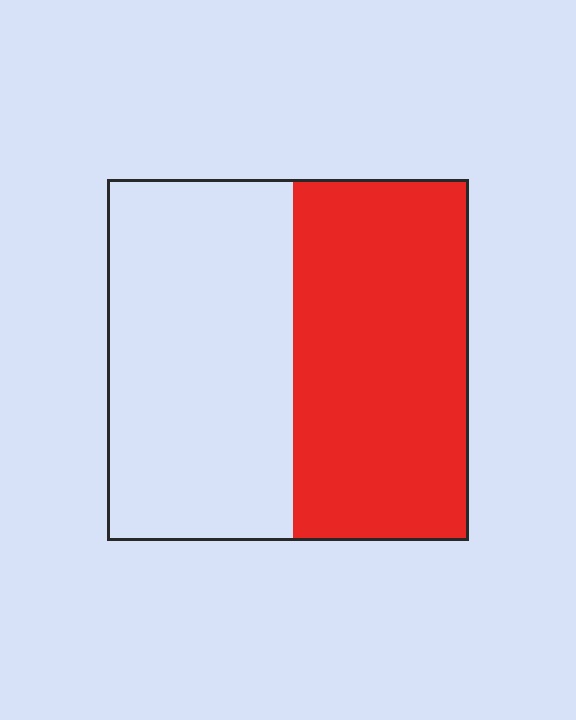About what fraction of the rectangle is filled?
About one half (1/2).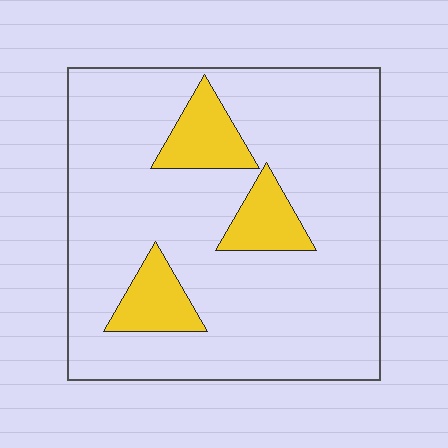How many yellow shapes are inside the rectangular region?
3.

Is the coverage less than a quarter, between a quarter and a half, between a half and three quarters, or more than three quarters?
Less than a quarter.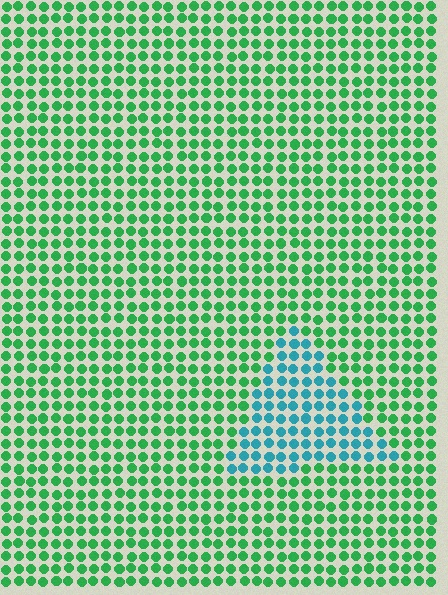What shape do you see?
I see a triangle.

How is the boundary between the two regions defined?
The boundary is defined purely by a slight shift in hue (about 51 degrees). Spacing, size, and orientation are identical on both sides.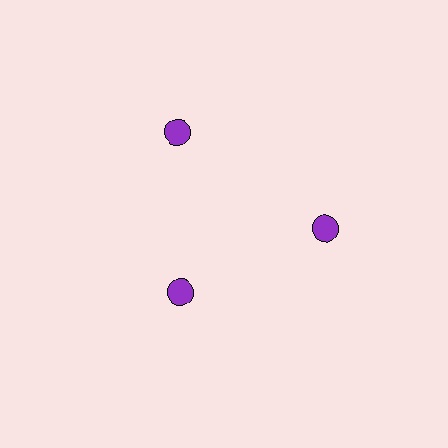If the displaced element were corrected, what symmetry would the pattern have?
It would have 3-fold rotational symmetry — the pattern would map onto itself every 120 degrees.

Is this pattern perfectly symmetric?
No. The 3 purple circles are arranged in a ring, but one element near the 7 o'clock position is pulled inward toward the center, breaking the 3-fold rotational symmetry.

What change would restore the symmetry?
The symmetry would be restored by moving it outward, back onto the ring so that all 3 circles sit at equal angles and equal distance from the center.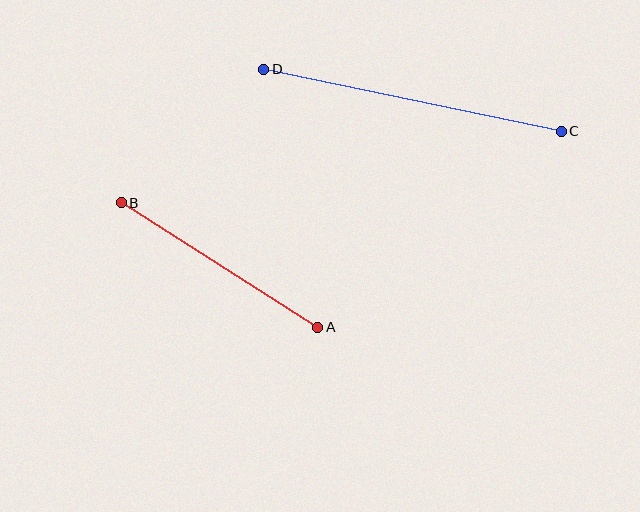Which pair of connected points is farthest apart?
Points C and D are farthest apart.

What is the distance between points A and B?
The distance is approximately 233 pixels.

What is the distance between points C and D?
The distance is approximately 304 pixels.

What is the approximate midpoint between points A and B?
The midpoint is at approximately (219, 265) pixels.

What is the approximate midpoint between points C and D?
The midpoint is at approximately (413, 100) pixels.